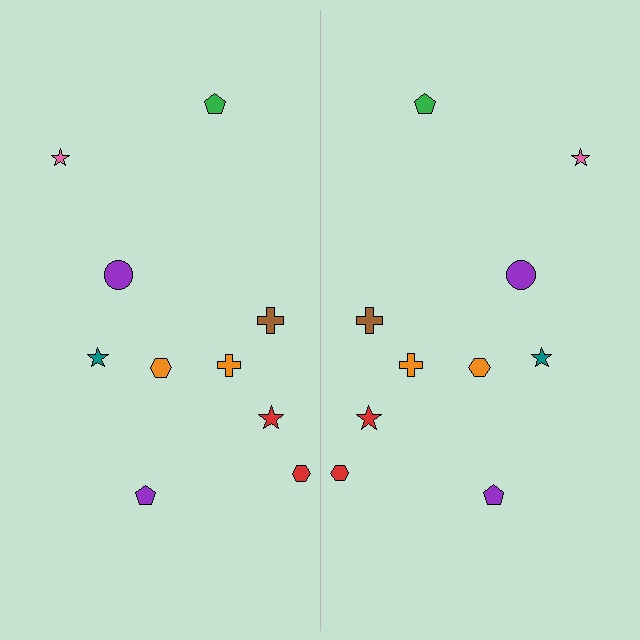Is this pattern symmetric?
Yes, this pattern has bilateral (reflection) symmetry.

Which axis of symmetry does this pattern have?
The pattern has a vertical axis of symmetry running through the center of the image.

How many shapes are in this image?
There are 20 shapes in this image.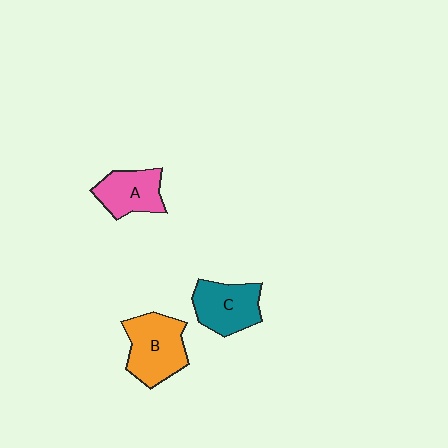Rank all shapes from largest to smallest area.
From largest to smallest: B (orange), C (teal), A (pink).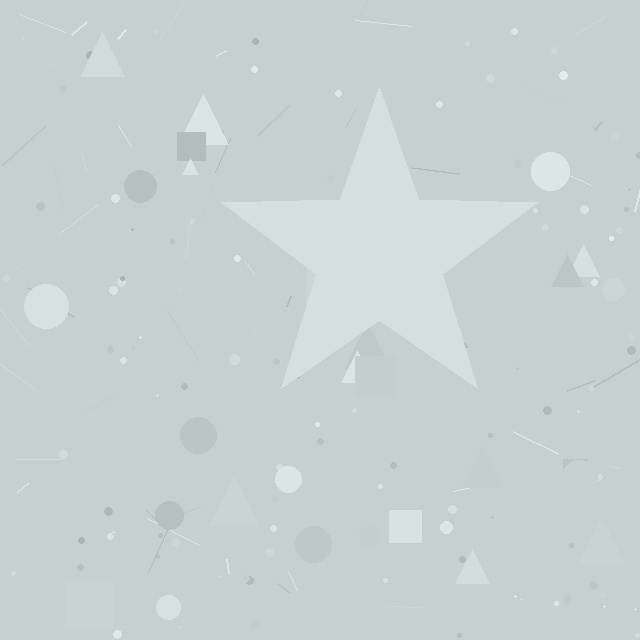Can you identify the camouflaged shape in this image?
The camouflaged shape is a star.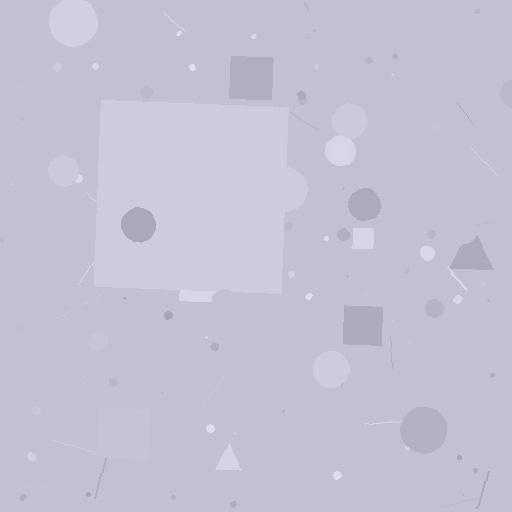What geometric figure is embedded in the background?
A square is embedded in the background.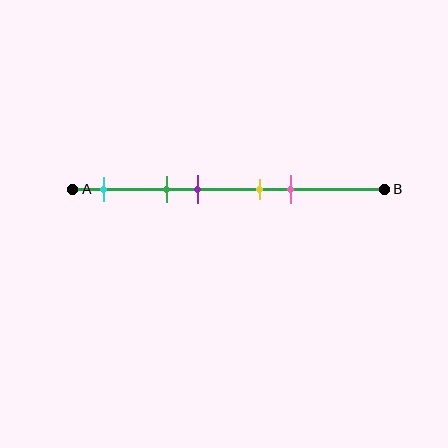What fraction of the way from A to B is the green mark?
The green mark is approximately 30% (0.3) of the way from A to B.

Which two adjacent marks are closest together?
The yellow and pink marks are the closest adjacent pair.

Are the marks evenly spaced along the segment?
No, the marks are not evenly spaced.